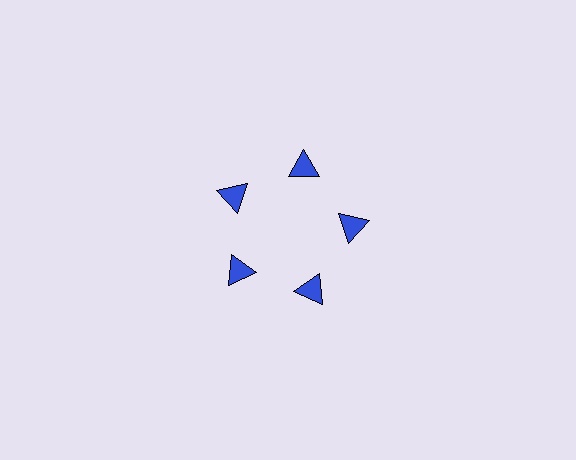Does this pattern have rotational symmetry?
Yes, this pattern has 5-fold rotational symmetry. It looks the same after rotating 72 degrees around the center.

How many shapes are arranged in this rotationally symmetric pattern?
There are 5 shapes, arranged in 5 groups of 1.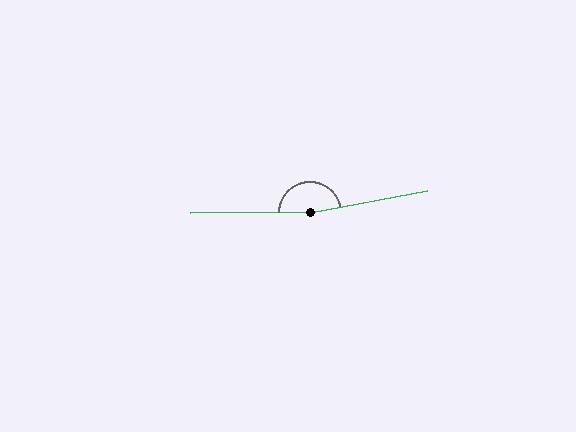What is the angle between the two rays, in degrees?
Approximately 170 degrees.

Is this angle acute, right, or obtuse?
It is obtuse.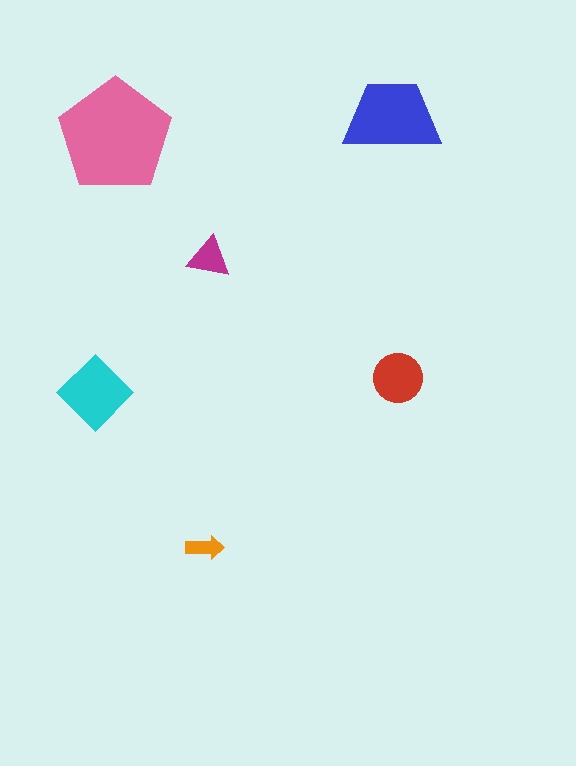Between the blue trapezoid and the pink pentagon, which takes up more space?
The pink pentagon.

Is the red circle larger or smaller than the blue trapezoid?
Smaller.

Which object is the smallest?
The orange arrow.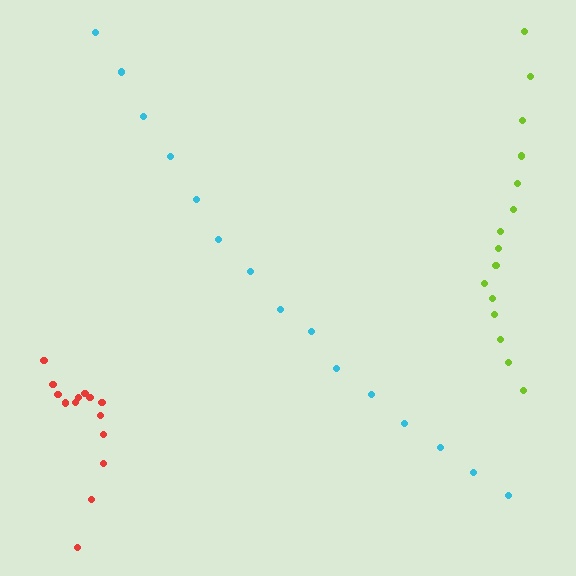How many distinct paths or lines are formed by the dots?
There are 3 distinct paths.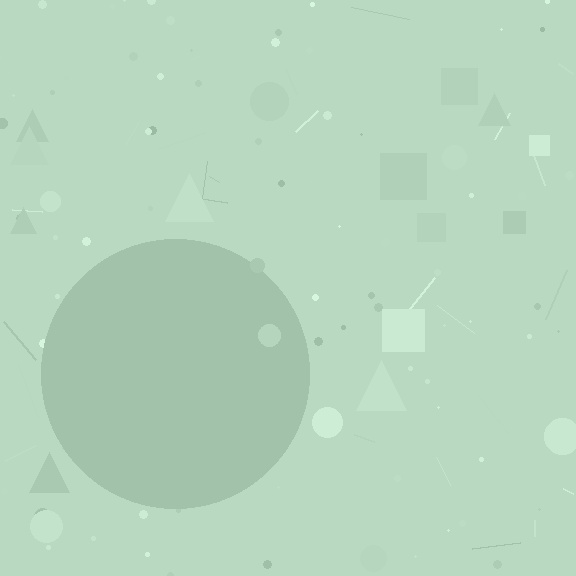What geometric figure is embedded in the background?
A circle is embedded in the background.